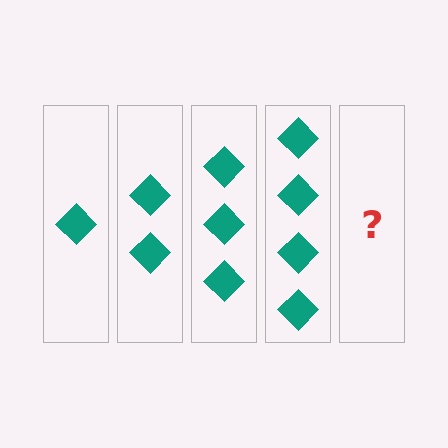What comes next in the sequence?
The next element should be 5 diamonds.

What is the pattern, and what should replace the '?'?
The pattern is that each step adds one more diamond. The '?' should be 5 diamonds.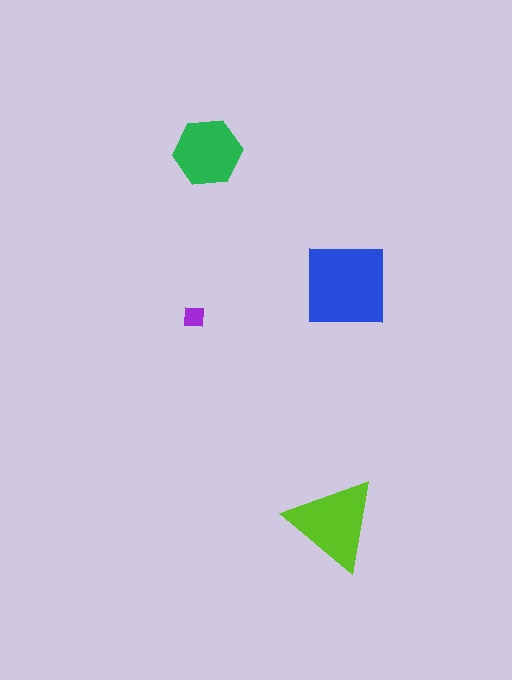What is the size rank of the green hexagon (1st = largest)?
3rd.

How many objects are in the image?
There are 4 objects in the image.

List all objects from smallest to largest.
The purple square, the green hexagon, the lime triangle, the blue square.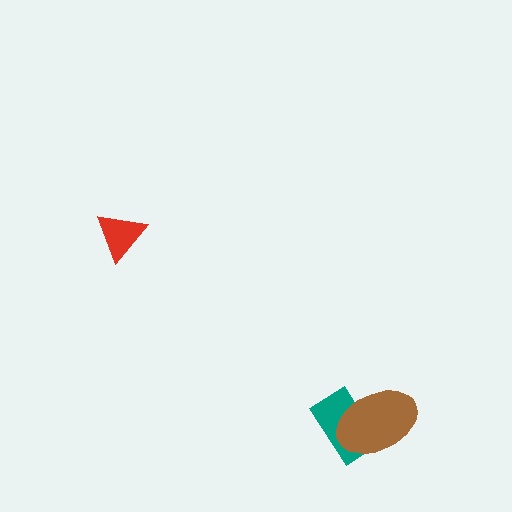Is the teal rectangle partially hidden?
Yes, it is partially covered by another shape.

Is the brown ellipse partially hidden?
No, no other shape covers it.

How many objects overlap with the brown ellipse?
1 object overlaps with the brown ellipse.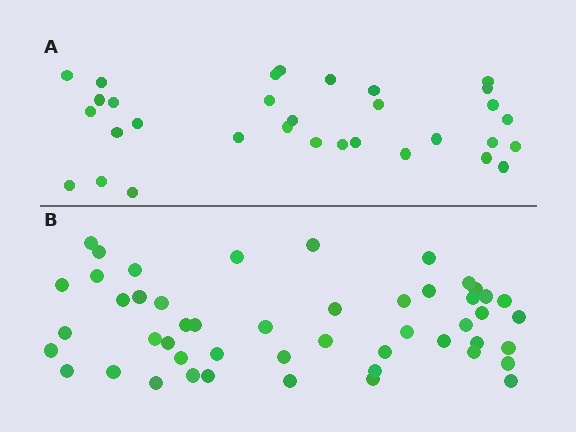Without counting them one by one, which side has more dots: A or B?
Region B (the bottom region) has more dots.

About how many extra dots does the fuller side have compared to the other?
Region B has approximately 15 more dots than region A.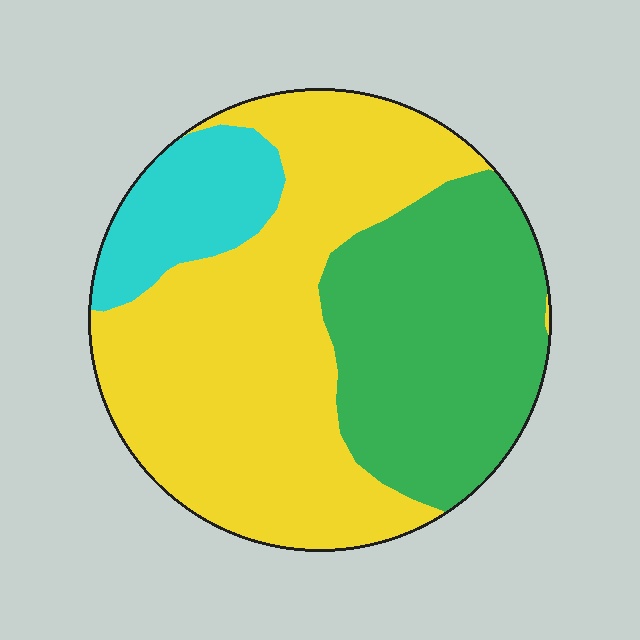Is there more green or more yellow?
Yellow.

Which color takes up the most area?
Yellow, at roughly 55%.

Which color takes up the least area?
Cyan, at roughly 10%.